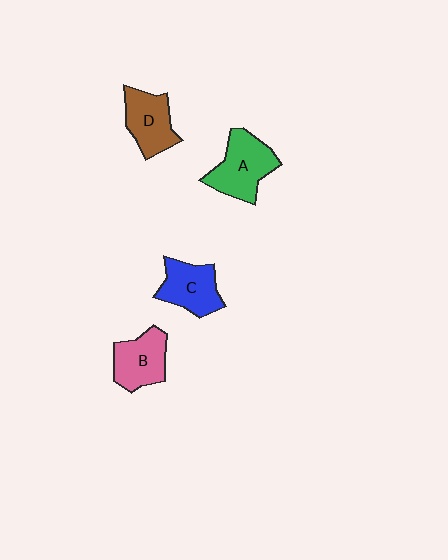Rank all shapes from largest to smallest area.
From largest to smallest: A (green), C (blue), B (pink), D (brown).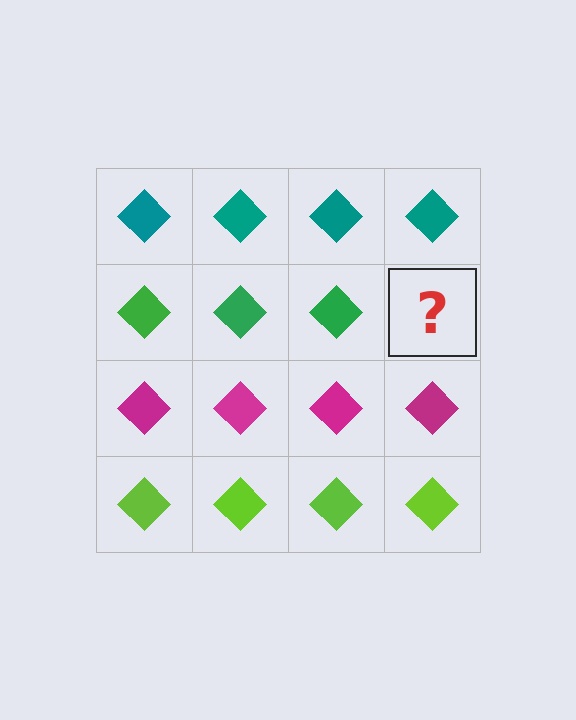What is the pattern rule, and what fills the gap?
The rule is that each row has a consistent color. The gap should be filled with a green diamond.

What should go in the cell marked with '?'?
The missing cell should contain a green diamond.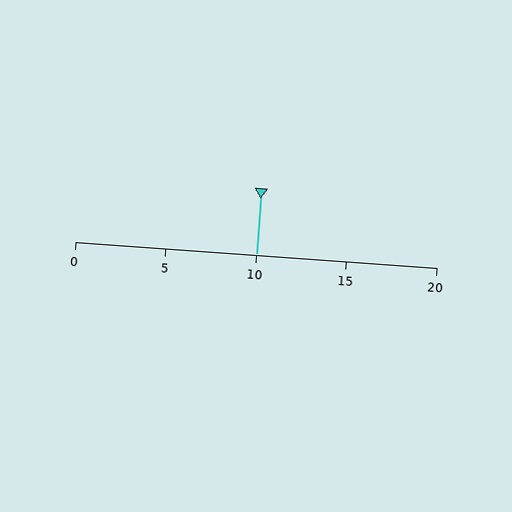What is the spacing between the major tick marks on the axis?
The major ticks are spaced 5 apart.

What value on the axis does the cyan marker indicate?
The marker indicates approximately 10.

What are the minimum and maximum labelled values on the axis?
The axis runs from 0 to 20.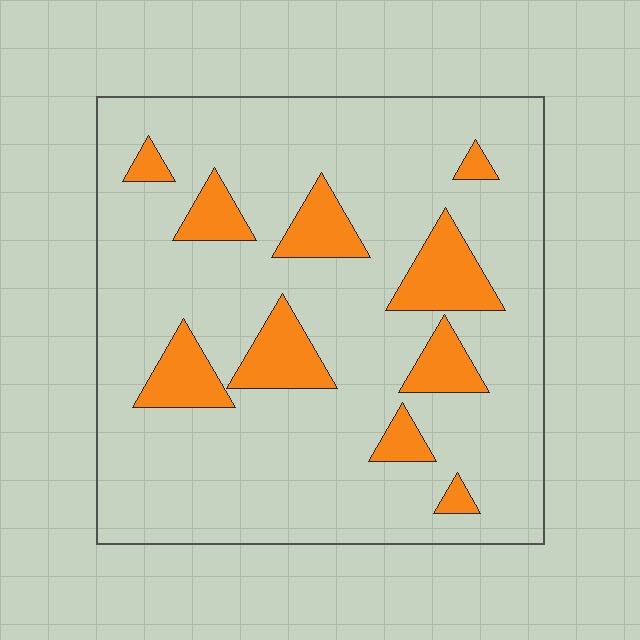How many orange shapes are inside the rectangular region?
10.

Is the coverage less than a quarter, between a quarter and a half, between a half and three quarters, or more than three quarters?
Less than a quarter.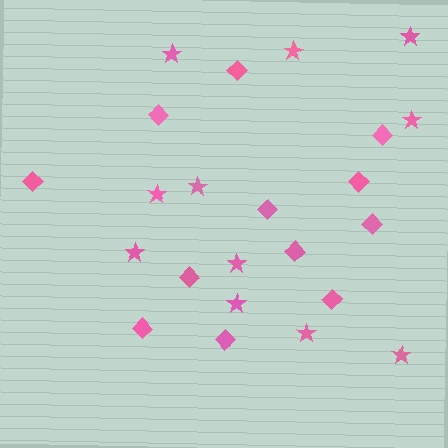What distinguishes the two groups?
There are 2 groups: one group of stars (11) and one group of diamonds (12).